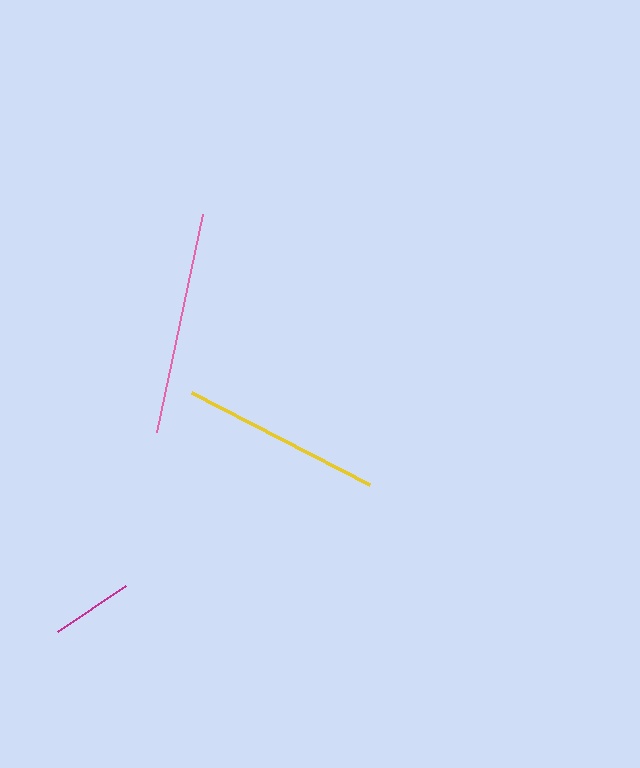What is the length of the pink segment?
The pink segment is approximately 222 pixels long.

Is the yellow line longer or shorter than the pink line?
The pink line is longer than the yellow line.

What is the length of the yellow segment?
The yellow segment is approximately 200 pixels long.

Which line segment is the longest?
The pink line is the longest at approximately 222 pixels.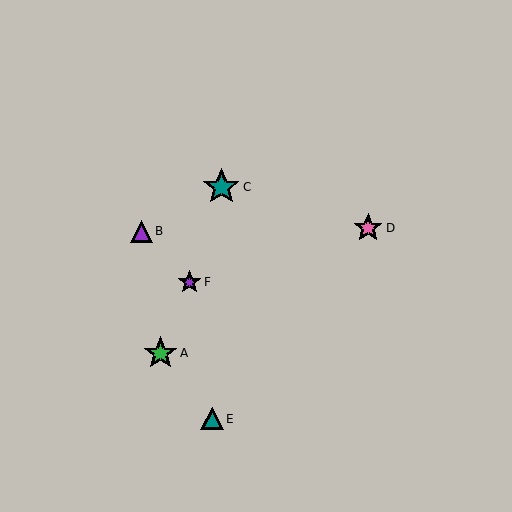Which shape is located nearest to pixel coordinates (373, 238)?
The pink star (labeled D) at (368, 228) is nearest to that location.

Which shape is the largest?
The teal star (labeled C) is the largest.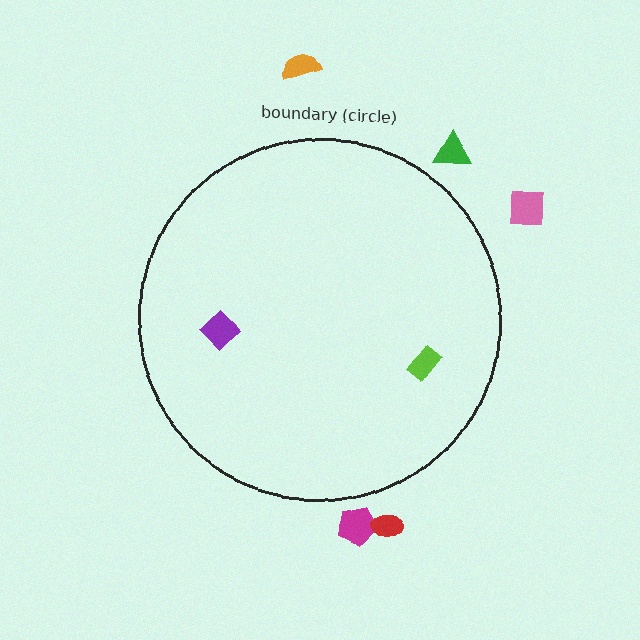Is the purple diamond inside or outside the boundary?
Inside.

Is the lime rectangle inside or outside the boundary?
Inside.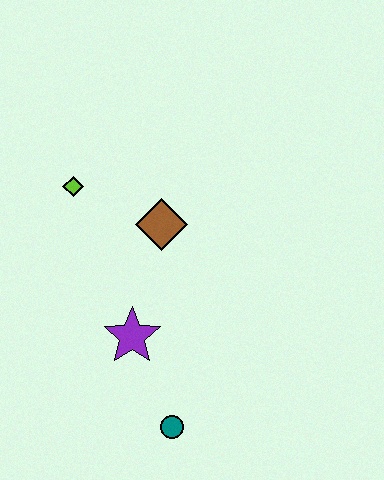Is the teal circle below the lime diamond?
Yes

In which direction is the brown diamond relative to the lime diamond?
The brown diamond is to the right of the lime diamond.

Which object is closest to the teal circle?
The purple star is closest to the teal circle.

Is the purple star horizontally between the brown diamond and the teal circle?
No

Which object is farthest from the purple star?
The lime diamond is farthest from the purple star.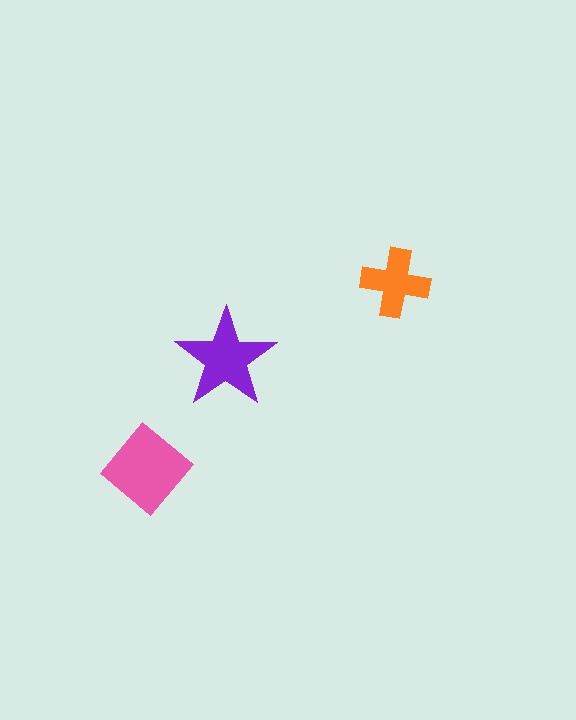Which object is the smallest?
The orange cross.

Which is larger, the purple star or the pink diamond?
The pink diamond.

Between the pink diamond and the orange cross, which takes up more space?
The pink diamond.